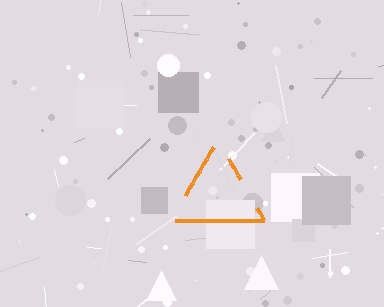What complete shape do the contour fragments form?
The contour fragments form a triangle.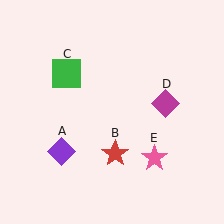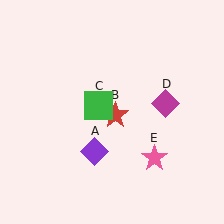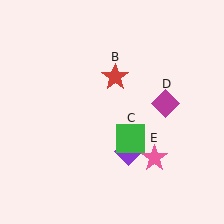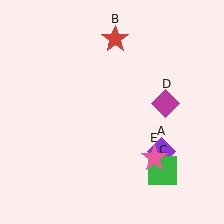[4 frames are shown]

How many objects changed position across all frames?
3 objects changed position: purple diamond (object A), red star (object B), green square (object C).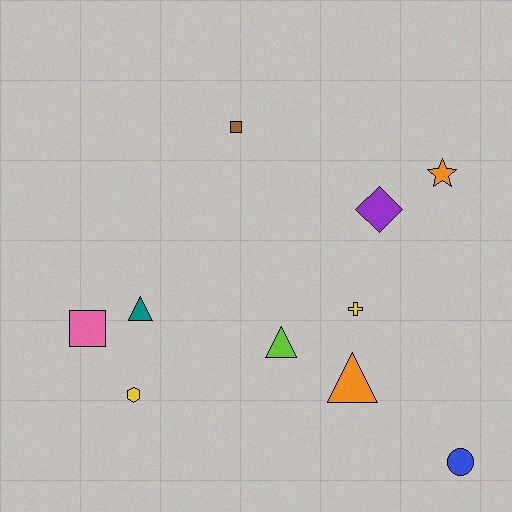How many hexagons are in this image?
There is 1 hexagon.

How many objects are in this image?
There are 10 objects.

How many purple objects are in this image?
There is 1 purple object.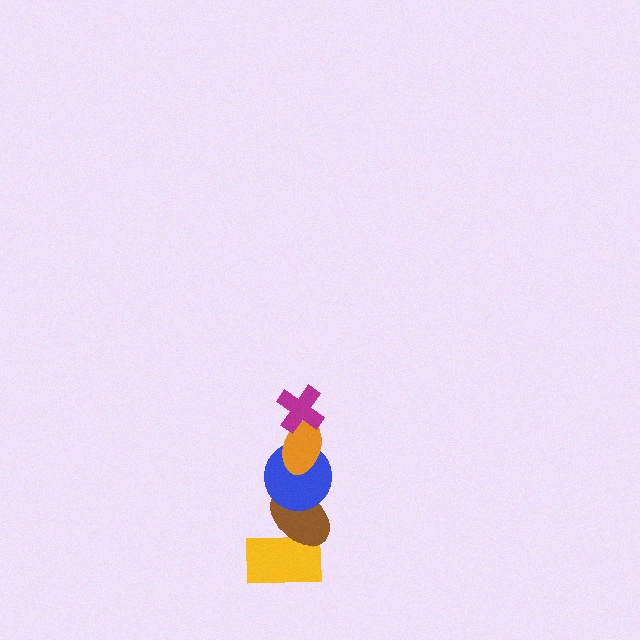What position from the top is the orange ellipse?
The orange ellipse is 2nd from the top.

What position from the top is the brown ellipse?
The brown ellipse is 4th from the top.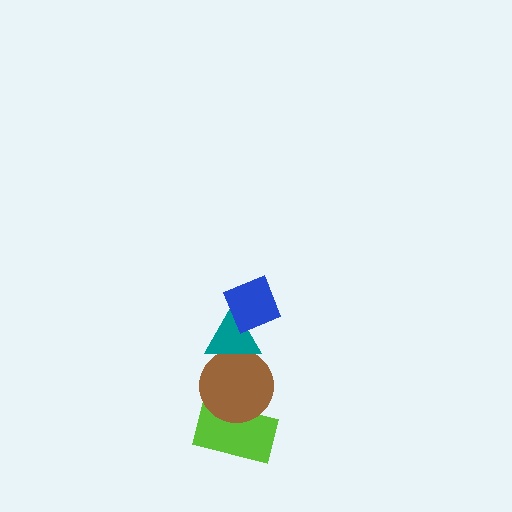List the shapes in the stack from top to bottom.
From top to bottom: the blue diamond, the teal triangle, the brown circle, the lime rectangle.